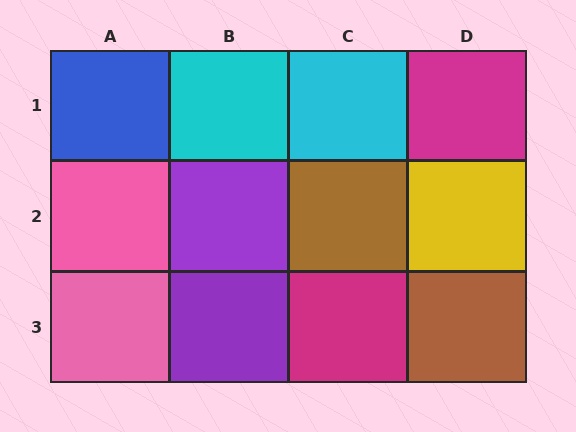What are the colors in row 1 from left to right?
Blue, cyan, cyan, magenta.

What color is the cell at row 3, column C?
Magenta.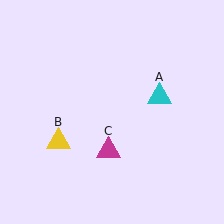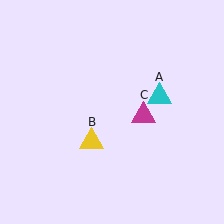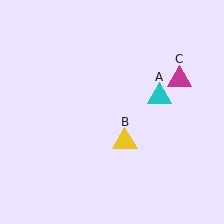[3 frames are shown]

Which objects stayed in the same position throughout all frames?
Cyan triangle (object A) remained stationary.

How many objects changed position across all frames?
2 objects changed position: yellow triangle (object B), magenta triangle (object C).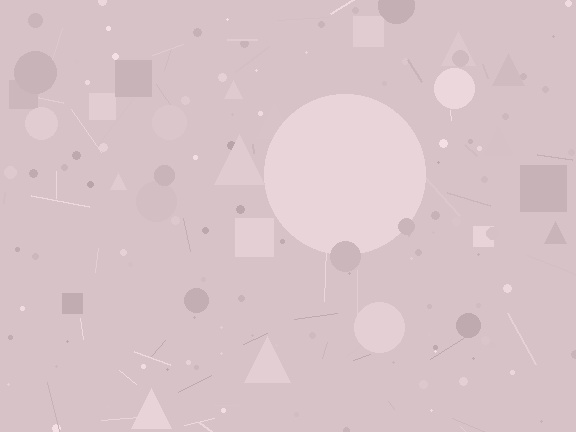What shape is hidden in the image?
A circle is hidden in the image.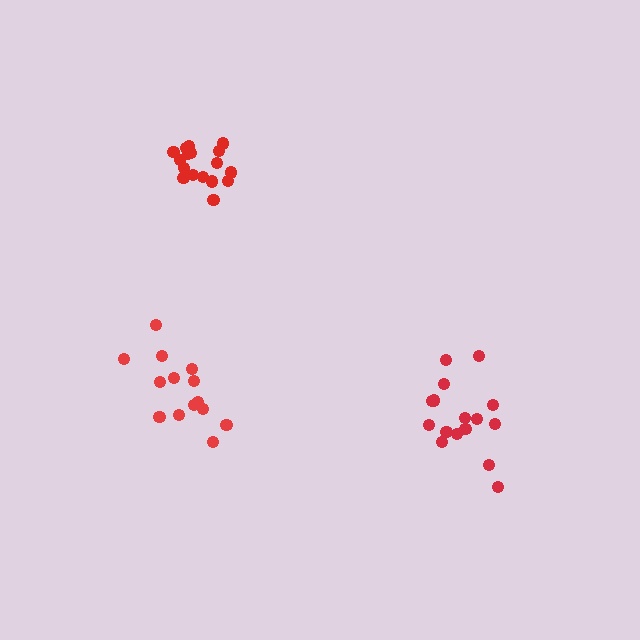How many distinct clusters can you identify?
There are 3 distinct clusters.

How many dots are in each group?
Group 1: 16 dots, Group 2: 14 dots, Group 3: 17 dots (47 total).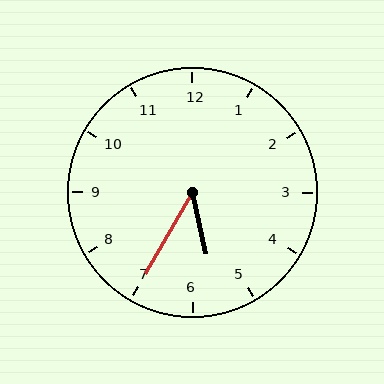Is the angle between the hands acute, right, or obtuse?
It is acute.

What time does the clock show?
5:35.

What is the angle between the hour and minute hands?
Approximately 42 degrees.